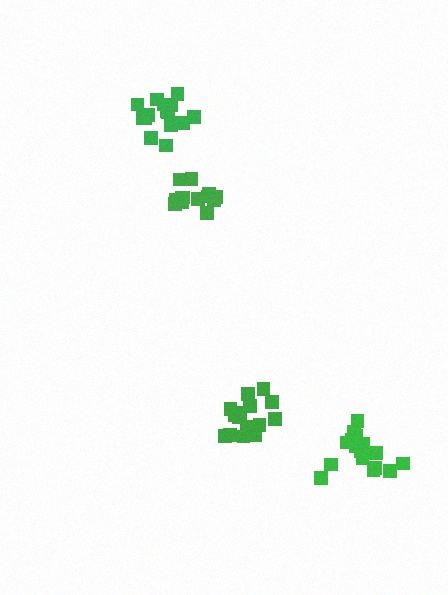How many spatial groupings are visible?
There are 4 spatial groupings.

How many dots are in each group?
Group 1: 14 dots, Group 2: 16 dots, Group 3: 17 dots, Group 4: 17 dots (64 total).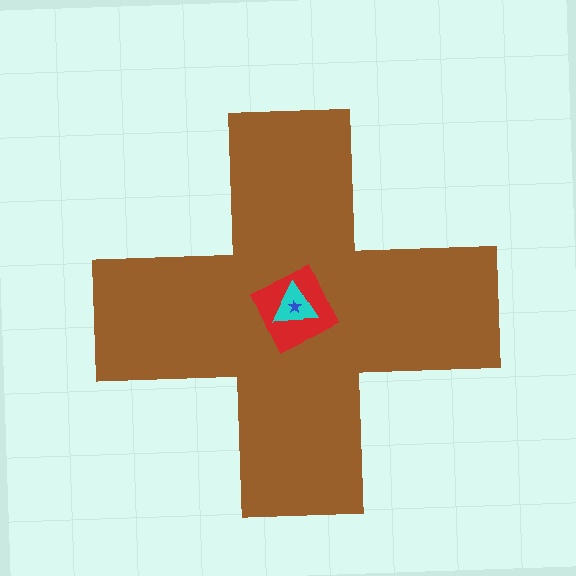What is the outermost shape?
The brown cross.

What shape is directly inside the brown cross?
The red diamond.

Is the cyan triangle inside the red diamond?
Yes.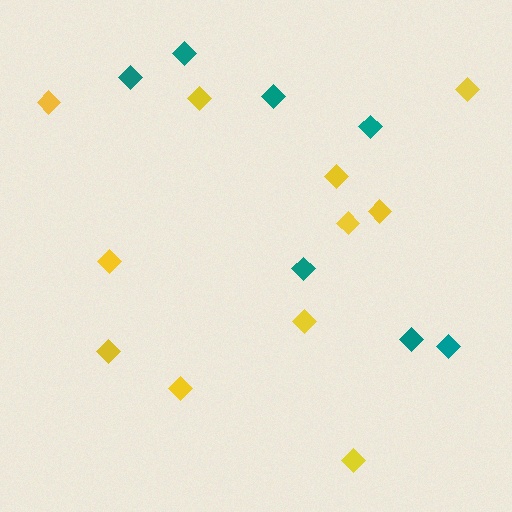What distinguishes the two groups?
There are 2 groups: one group of yellow diamonds (11) and one group of teal diamonds (7).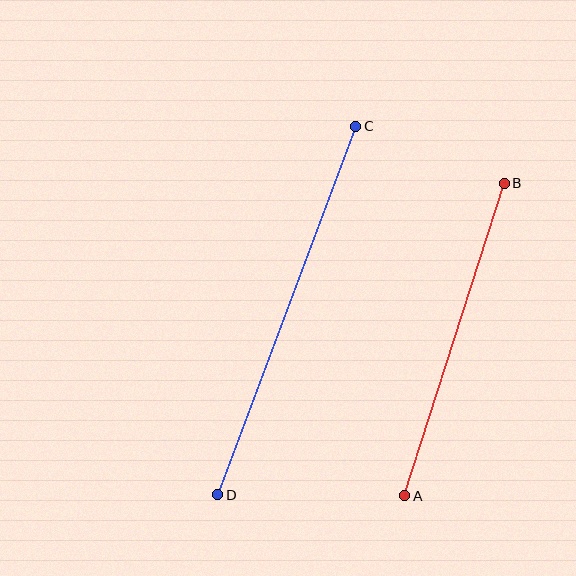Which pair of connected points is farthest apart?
Points C and D are farthest apart.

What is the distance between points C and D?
The distance is approximately 394 pixels.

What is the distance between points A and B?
The distance is approximately 328 pixels.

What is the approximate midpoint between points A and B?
The midpoint is at approximately (455, 339) pixels.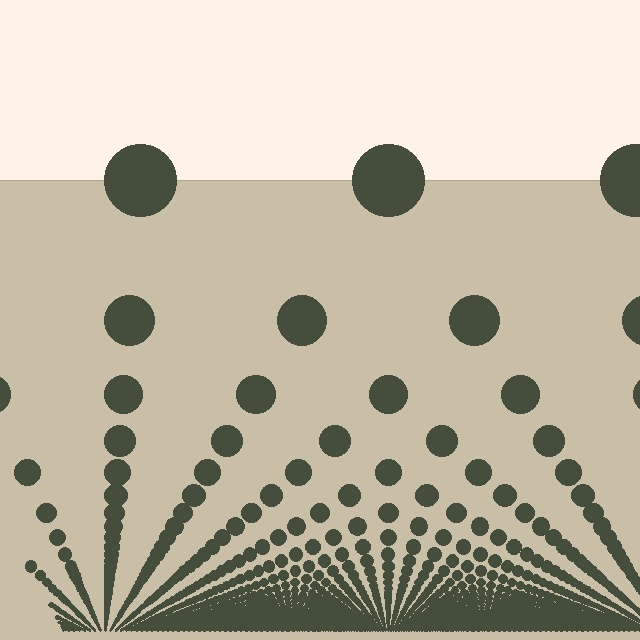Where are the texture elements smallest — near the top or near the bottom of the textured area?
Near the bottom.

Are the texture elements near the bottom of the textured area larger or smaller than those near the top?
Smaller. The gradient is inverted — elements near the bottom are smaller and denser.